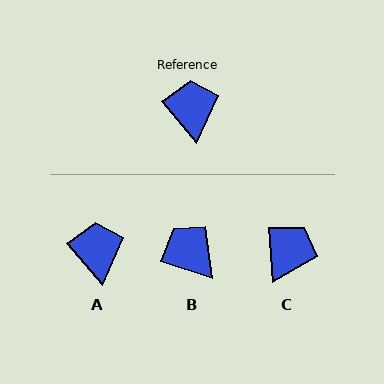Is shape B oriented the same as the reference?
No, it is off by about 32 degrees.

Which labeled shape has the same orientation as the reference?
A.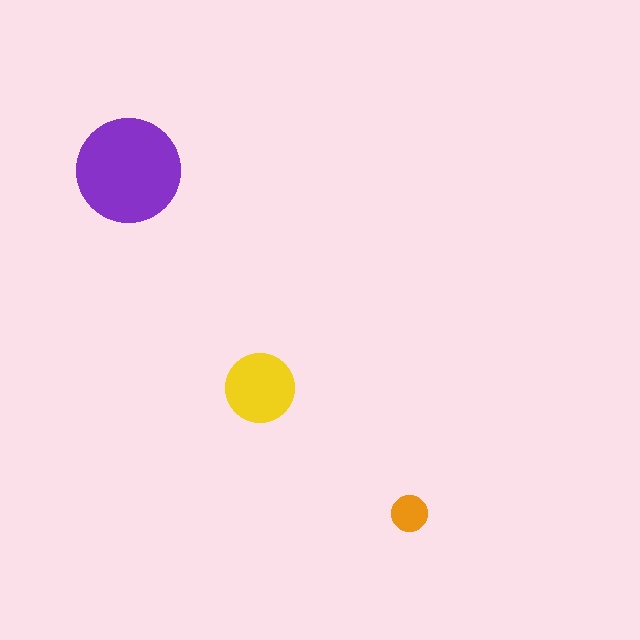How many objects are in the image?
There are 3 objects in the image.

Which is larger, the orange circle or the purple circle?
The purple one.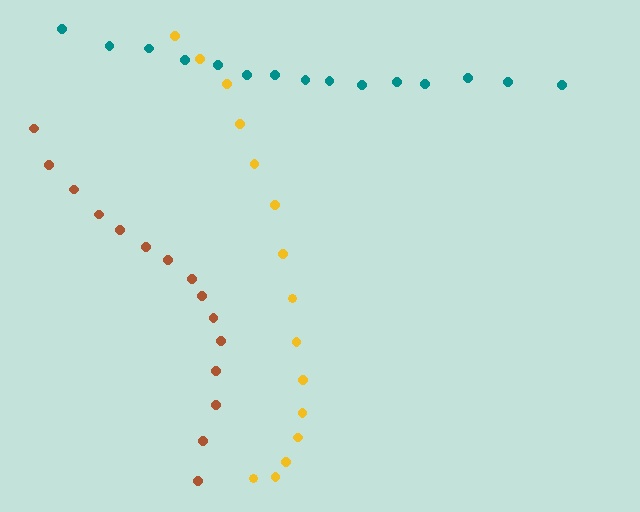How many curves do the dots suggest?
There are 3 distinct paths.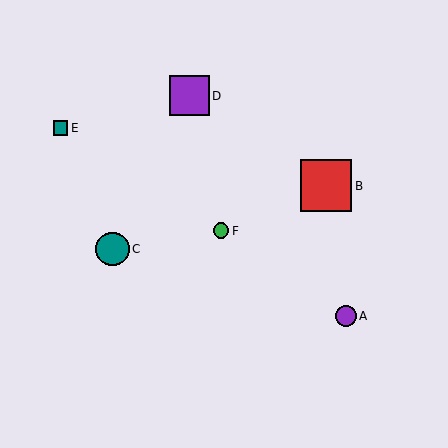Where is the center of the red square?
The center of the red square is at (326, 186).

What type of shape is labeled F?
Shape F is a green circle.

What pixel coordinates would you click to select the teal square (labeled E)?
Click at (61, 128) to select the teal square E.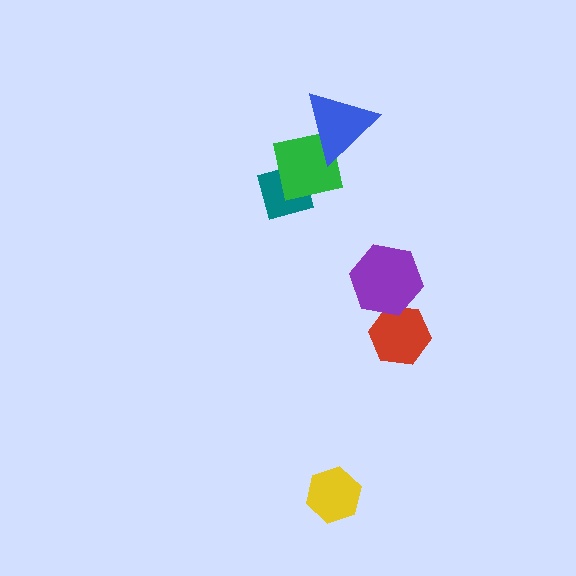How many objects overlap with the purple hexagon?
1 object overlaps with the purple hexagon.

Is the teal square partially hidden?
Yes, it is partially covered by another shape.